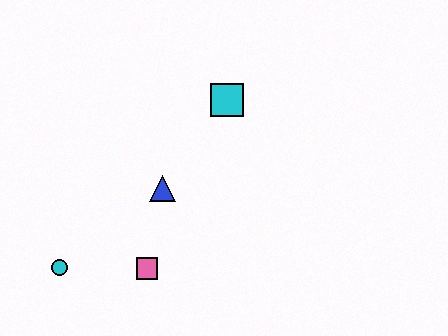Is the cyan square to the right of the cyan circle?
Yes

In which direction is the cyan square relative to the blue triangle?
The cyan square is above the blue triangle.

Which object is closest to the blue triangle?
The pink square is closest to the blue triangle.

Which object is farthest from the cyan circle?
The cyan square is farthest from the cyan circle.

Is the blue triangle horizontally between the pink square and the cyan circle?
No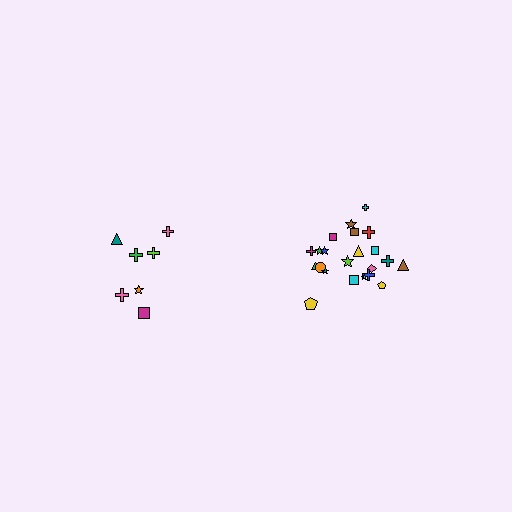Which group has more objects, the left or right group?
The right group.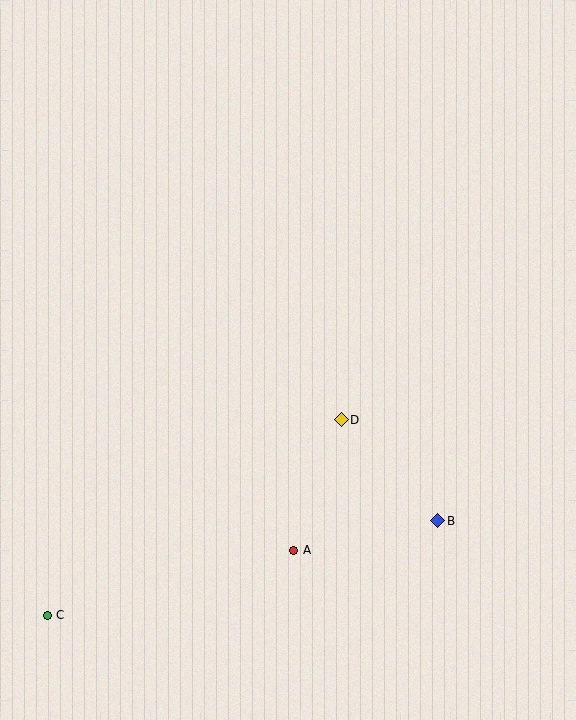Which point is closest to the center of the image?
Point D at (341, 420) is closest to the center.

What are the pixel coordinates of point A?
Point A is at (294, 550).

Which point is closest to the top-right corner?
Point D is closest to the top-right corner.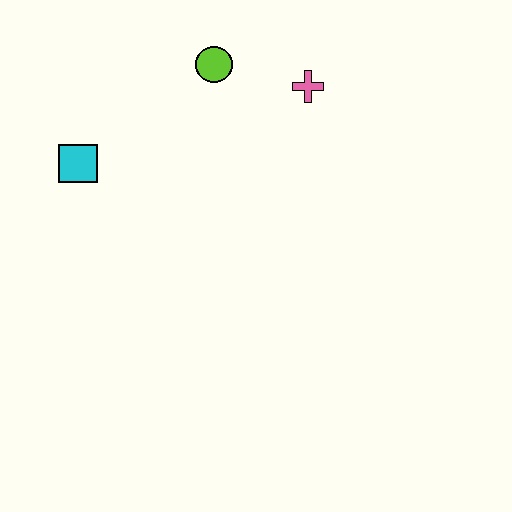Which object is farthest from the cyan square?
The pink cross is farthest from the cyan square.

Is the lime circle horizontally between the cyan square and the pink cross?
Yes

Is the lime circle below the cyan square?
No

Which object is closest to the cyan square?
The lime circle is closest to the cyan square.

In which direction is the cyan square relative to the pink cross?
The cyan square is to the left of the pink cross.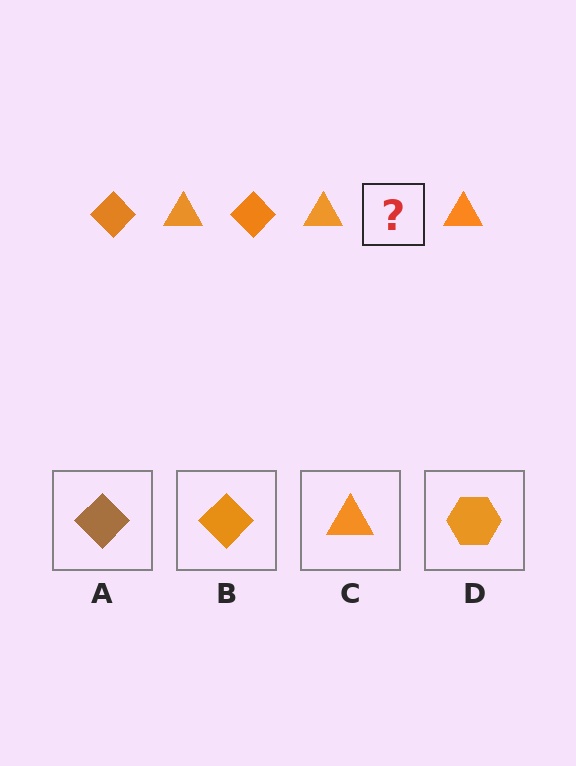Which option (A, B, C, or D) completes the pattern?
B.